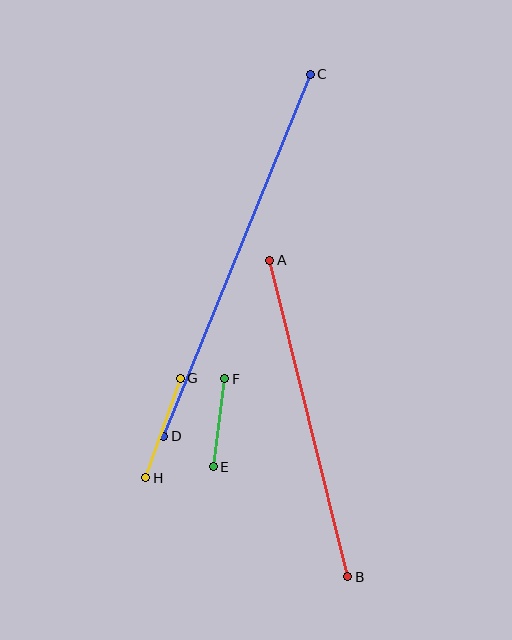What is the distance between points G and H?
The distance is approximately 105 pixels.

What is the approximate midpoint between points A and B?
The midpoint is at approximately (309, 418) pixels.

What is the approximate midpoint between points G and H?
The midpoint is at approximately (163, 428) pixels.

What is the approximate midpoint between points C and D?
The midpoint is at approximately (237, 255) pixels.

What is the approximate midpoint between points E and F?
The midpoint is at approximately (219, 423) pixels.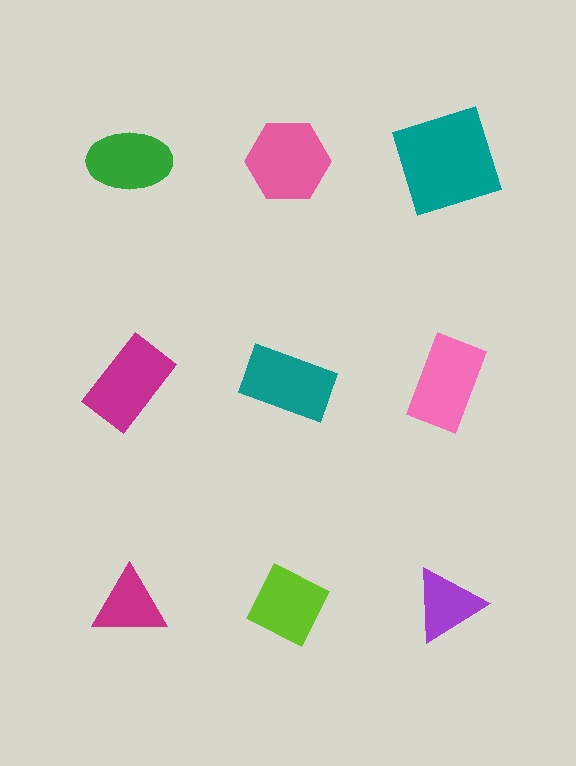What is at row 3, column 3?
A purple triangle.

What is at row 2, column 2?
A teal rectangle.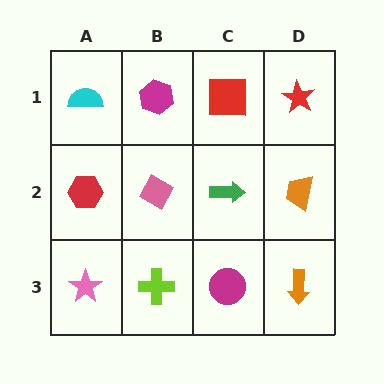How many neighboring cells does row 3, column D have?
2.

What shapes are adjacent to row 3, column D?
An orange trapezoid (row 2, column D), a magenta circle (row 3, column C).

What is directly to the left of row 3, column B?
A pink star.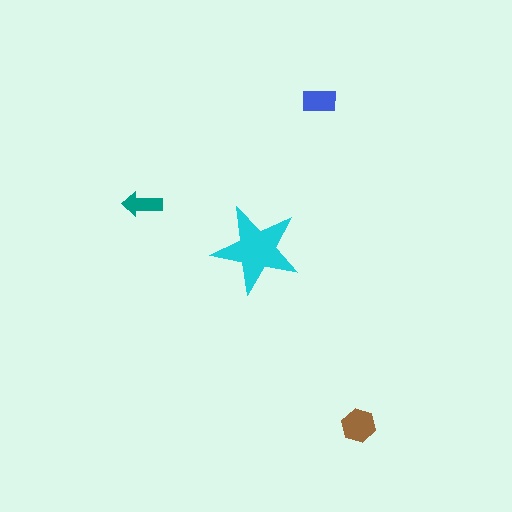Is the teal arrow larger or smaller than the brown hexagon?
Smaller.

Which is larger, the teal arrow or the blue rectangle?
The blue rectangle.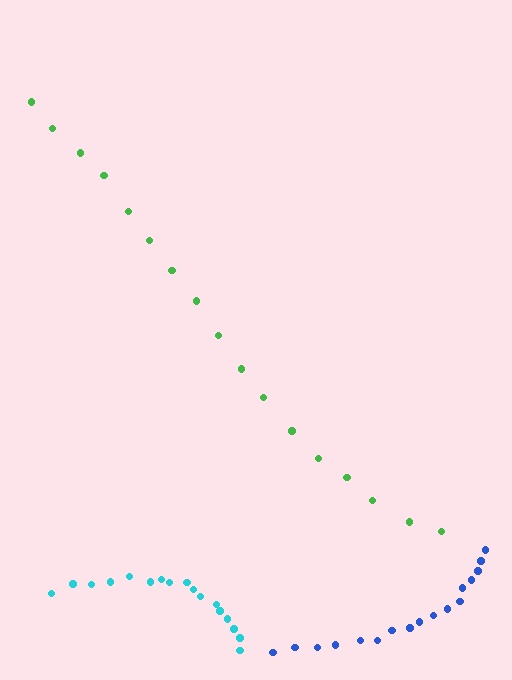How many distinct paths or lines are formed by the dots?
There are 3 distinct paths.